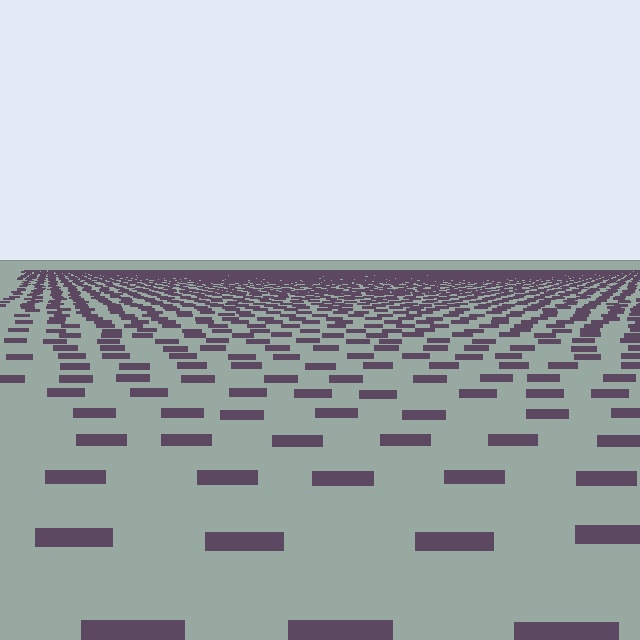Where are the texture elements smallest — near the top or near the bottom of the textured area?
Near the top.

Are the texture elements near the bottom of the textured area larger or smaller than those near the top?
Larger. Near the bottom, elements are closer to the viewer and appear at a bigger on-screen size.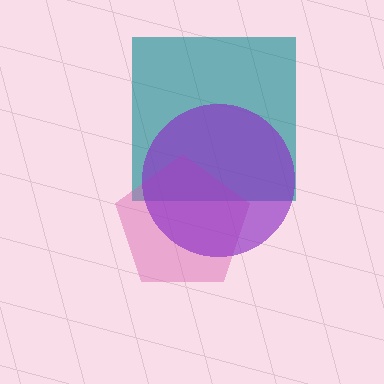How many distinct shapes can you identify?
There are 3 distinct shapes: a teal square, a pink pentagon, a purple circle.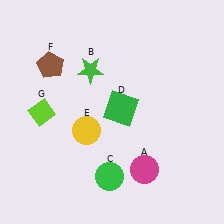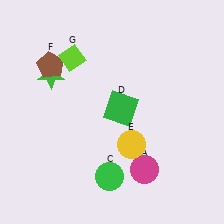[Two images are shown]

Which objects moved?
The objects that moved are: the green star (B), the yellow circle (E), the lime diamond (G).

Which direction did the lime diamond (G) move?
The lime diamond (G) moved up.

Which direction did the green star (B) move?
The green star (B) moved left.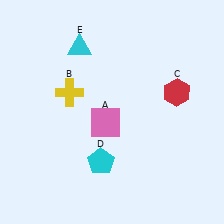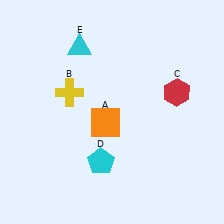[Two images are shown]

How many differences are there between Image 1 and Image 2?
There is 1 difference between the two images.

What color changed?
The square (A) changed from pink in Image 1 to orange in Image 2.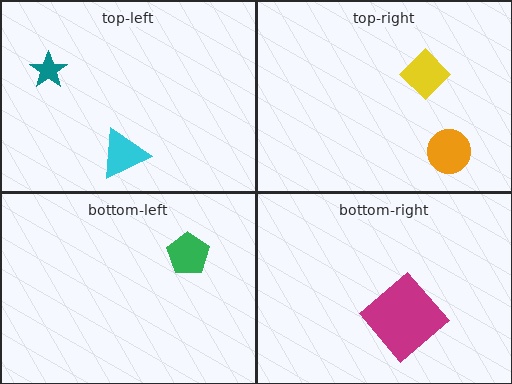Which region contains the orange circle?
The top-right region.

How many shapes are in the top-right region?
2.